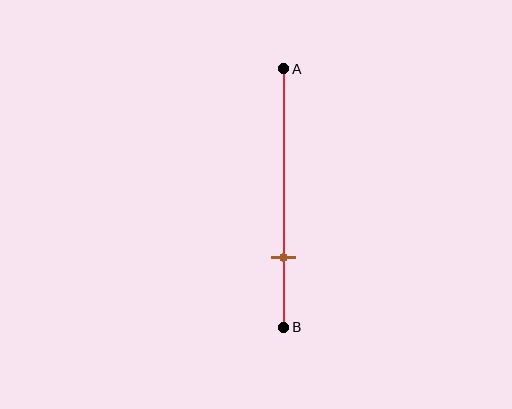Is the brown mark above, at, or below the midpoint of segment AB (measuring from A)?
The brown mark is below the midpoint of segment AB.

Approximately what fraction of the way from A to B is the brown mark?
The brown mark is approximately 75% of the way from A to B.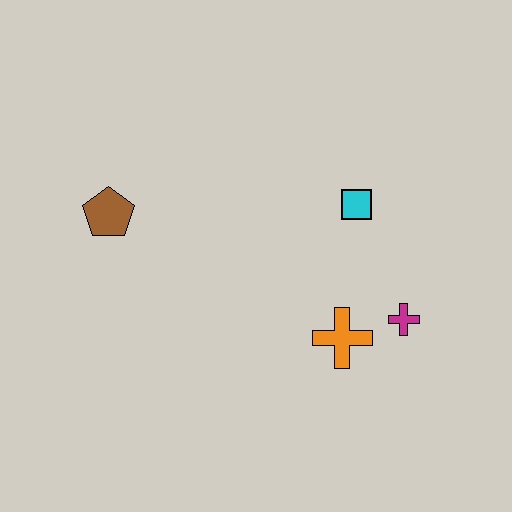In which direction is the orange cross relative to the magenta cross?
The orange cross is to the left of the magenta cross.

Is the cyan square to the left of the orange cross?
No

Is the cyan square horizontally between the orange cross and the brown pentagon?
No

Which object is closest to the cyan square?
The magenta cross is closest to the cyan square.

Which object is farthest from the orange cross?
The brown pentagon is farthest from the orange cross.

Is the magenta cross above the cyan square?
No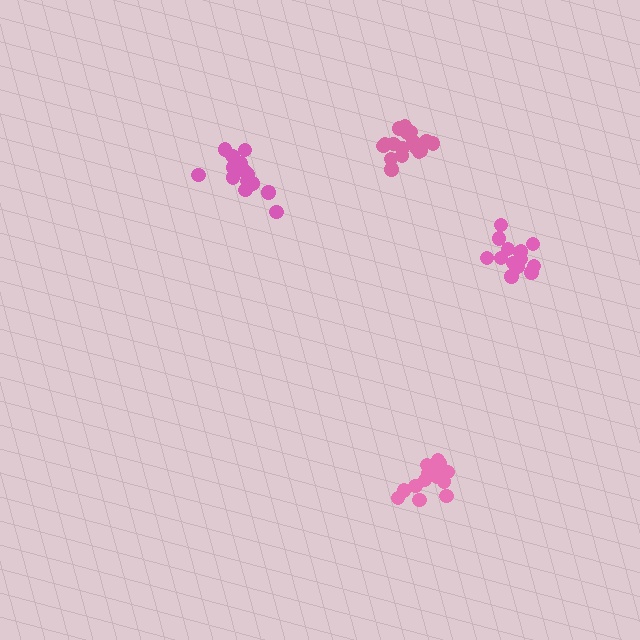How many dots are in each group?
Group 1: 14 dots, Group 2: 14 dots, Group 3: 15 dots, Group 4: 18 dots (61 total).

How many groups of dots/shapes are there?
There are 4 groups.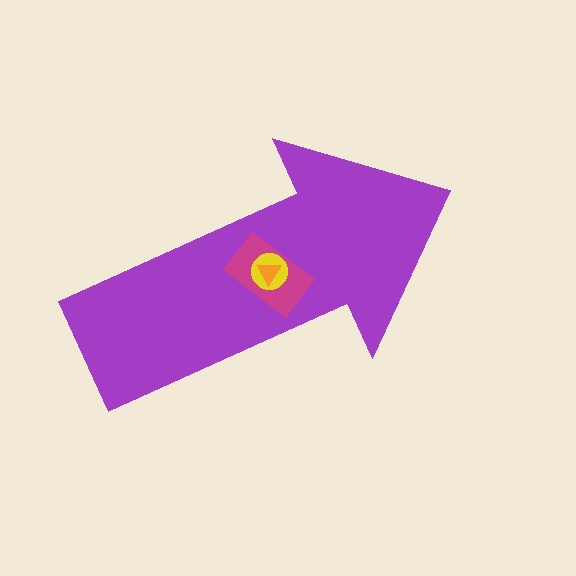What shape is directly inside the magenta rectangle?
The yellow circle.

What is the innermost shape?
The orange triangle.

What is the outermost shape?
The purple arrow.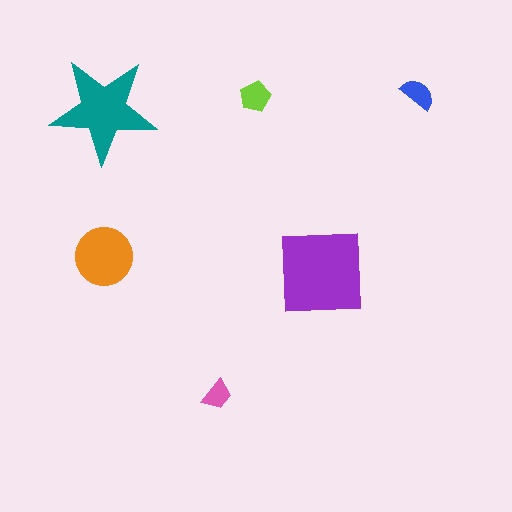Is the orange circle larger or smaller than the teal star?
Smaller.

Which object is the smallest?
The pink trapezoid.